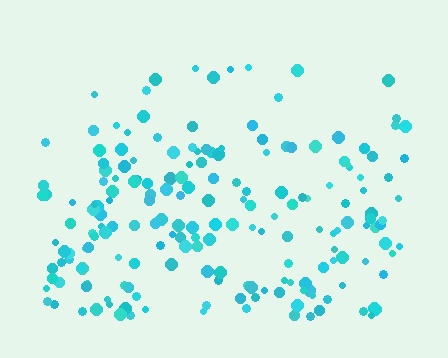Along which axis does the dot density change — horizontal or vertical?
Vertical.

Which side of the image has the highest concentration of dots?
The bottom.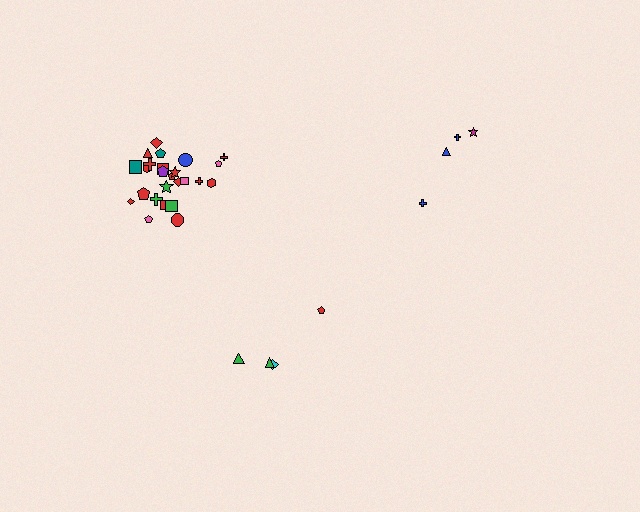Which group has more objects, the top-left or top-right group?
The top-left group.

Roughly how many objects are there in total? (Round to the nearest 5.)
Roughly 35 objects in total.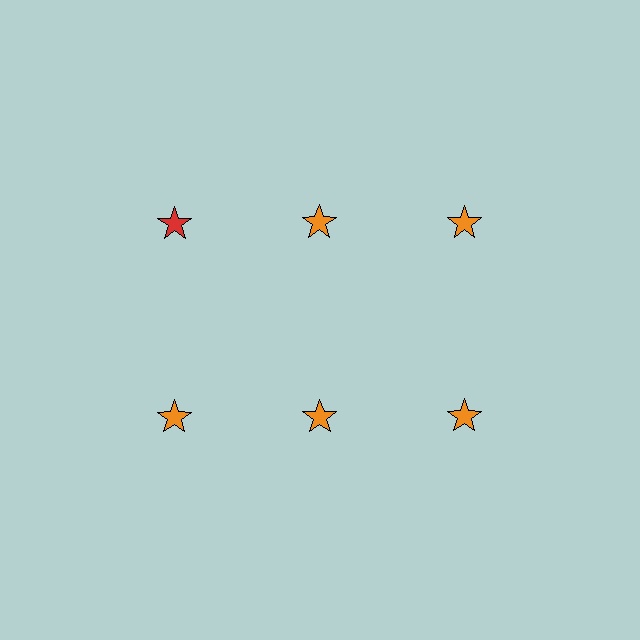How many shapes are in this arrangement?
There are 6 shapes arranged in a grid pattern.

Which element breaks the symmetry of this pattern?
The red star in the top row, leftmost column breaks the symmetry. All other shapes are orange stars.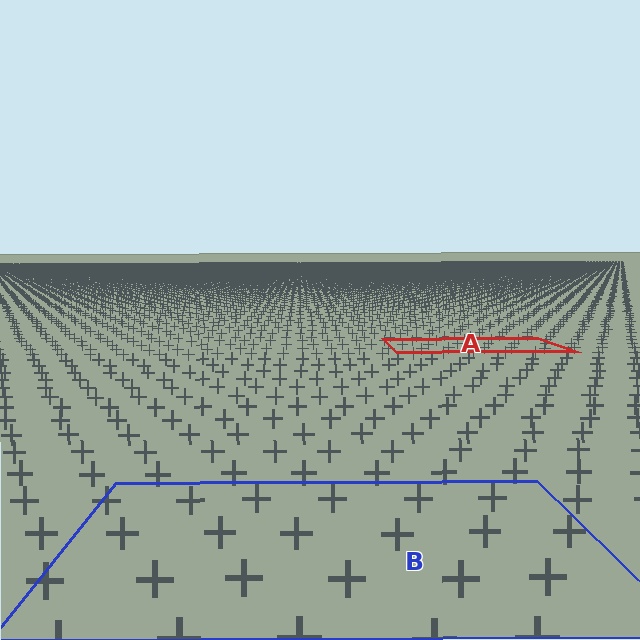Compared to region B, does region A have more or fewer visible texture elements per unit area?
Region A has more texture elements per unit area — they are packed more densely because it is farther away.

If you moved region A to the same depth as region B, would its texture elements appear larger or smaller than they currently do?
They would appear larger. At a closer depth, the same texture elements are projected at a bigger on-screen size.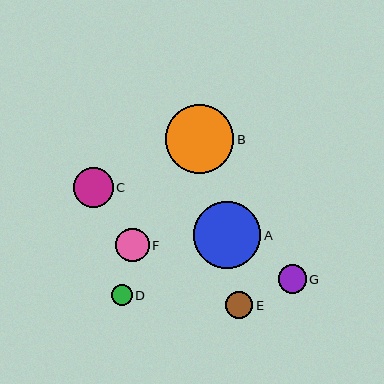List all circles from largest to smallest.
From largest to smallest: B, A, C, F, G, E, D.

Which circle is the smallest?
Circle D is the smallest with a size of approximately 21 pixels.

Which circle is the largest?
Circle B is the largest with a size of approximately 68 pixels.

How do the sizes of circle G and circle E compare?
Circle G and circle E are approximately the same size.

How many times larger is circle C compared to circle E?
Circle C is approximately 1.5 times the size of circle E.